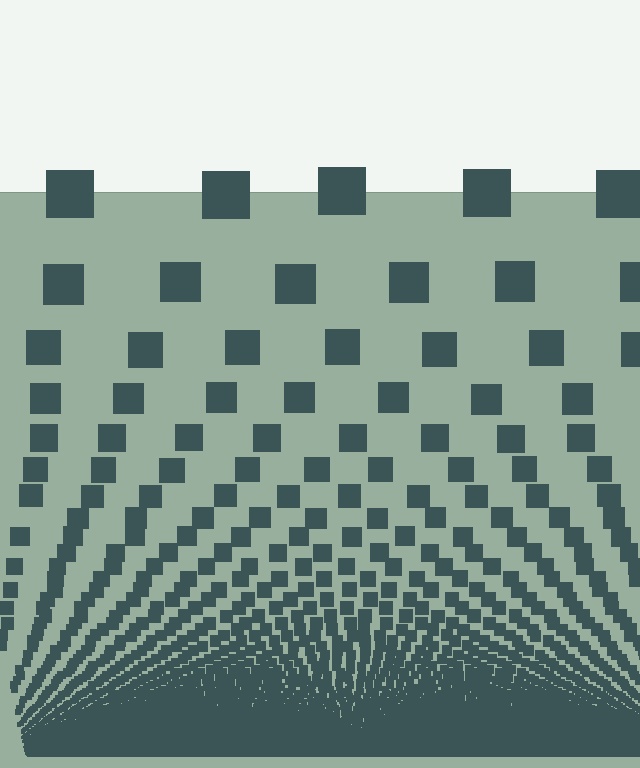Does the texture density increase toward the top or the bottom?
Density increases toward the bottom.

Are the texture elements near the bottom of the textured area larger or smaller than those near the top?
Smaller. The gradient is inverted — elements near the bottom are smaller and denser.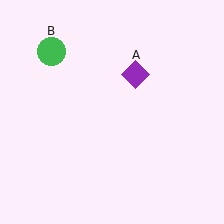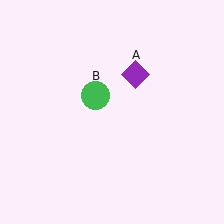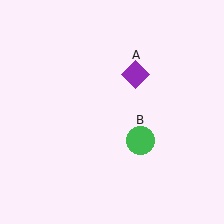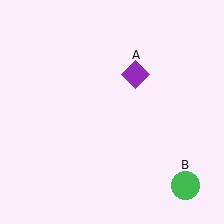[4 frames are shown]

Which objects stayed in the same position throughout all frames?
Purple diamond (object A) remained stationary.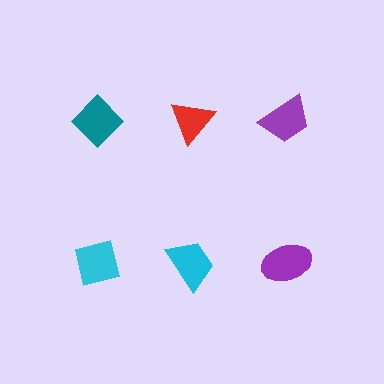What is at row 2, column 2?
A cyan trapezoid.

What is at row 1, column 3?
A purple trapezoid.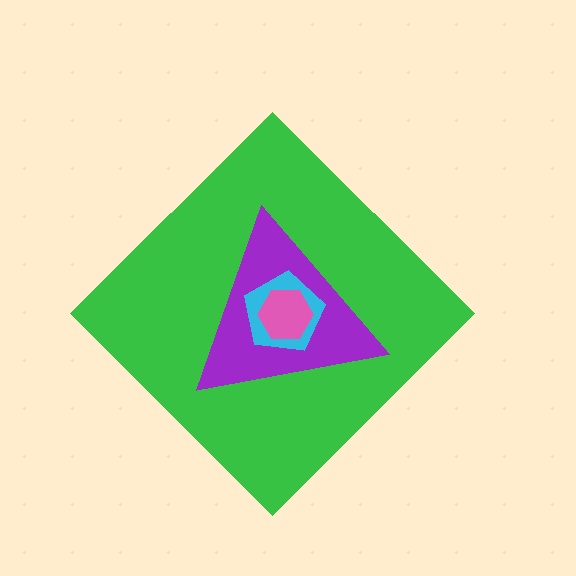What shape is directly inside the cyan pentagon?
The pink hexagon.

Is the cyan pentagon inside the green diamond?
Yes.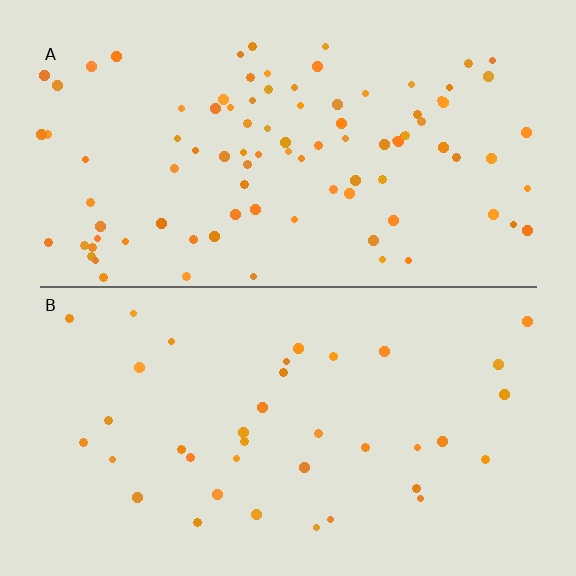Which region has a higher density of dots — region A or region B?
A (the top).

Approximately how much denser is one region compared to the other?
Approximately 2.5× — region A over region B.